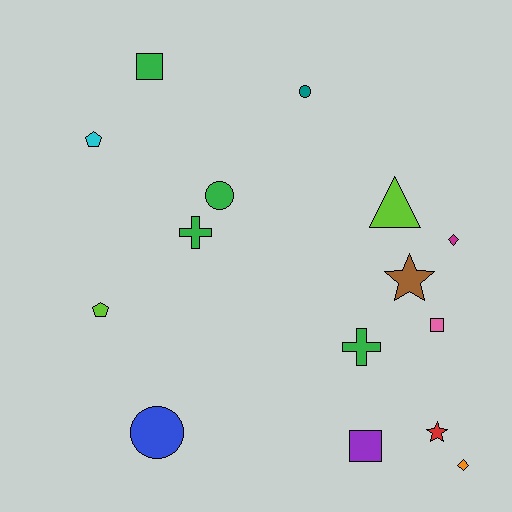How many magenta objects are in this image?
There is 1 magenta object.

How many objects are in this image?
There are 15 objects.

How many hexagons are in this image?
There are no hexagons.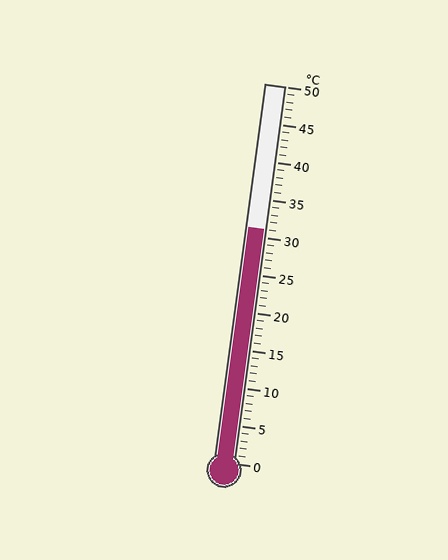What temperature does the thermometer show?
The thermometer shows approximately 31°C.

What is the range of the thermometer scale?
The thermometer scale ranges from 0°C to 50°C.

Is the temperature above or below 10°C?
The temperature is above 10°C.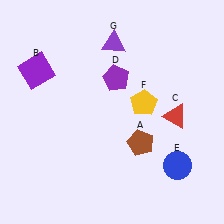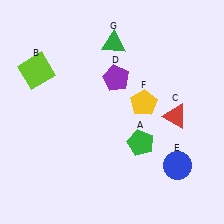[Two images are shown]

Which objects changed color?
A changed from brown to green. B changed from purple to lime. G changed from purple to green.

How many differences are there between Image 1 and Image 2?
There are 3 differences between the two images.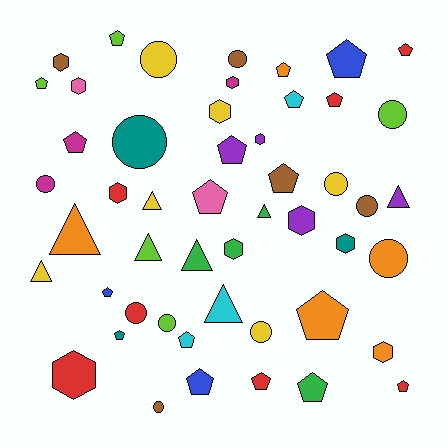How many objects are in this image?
There are 50 objects.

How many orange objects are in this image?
There are 5 orange objects.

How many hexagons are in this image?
There are 11 hexagons.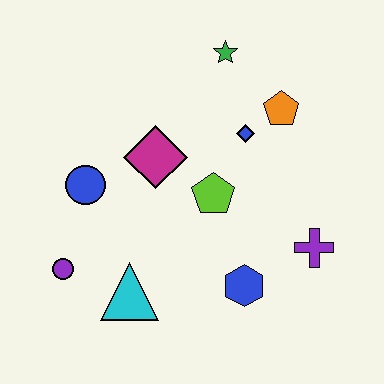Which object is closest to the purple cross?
The blue hexagon is closest to the purple cross.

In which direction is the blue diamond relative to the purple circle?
The blue diamond is to the right of the purple circle.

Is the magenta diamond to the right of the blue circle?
Yes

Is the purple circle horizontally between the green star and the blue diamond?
No